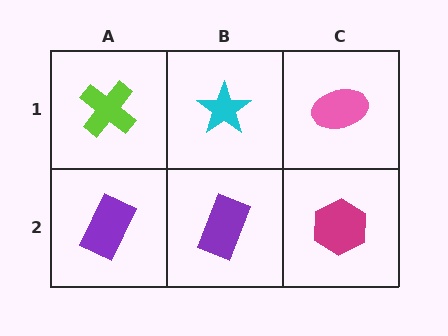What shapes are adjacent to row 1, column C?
A magenta hexagon (row 2, column C), a cyan star (row 1, column B).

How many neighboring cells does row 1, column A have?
2.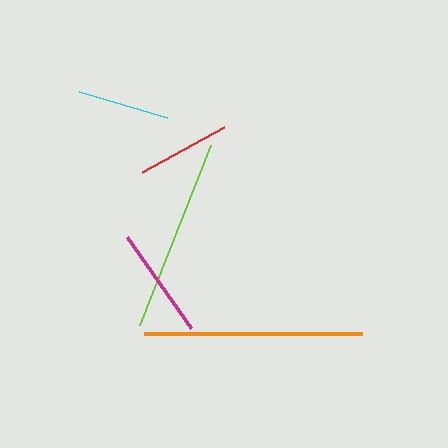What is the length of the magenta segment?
The magenta segment is approximately 112 pixels long.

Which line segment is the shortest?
The cyan line is the shortest at approximately 92 pixels.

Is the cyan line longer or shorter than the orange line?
The orange line is longer than the cyan line.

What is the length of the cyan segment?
The cyan segment is approximately 92 pixels long.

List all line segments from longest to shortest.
From longest to shortest: orange, lime, magenta, red, cyan.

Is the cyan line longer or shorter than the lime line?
The lime line is longer than the cyan line.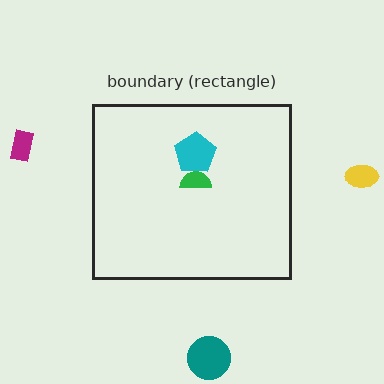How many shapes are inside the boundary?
2 inside, 3 outside.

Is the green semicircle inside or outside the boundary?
Inside.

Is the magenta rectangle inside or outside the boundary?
Outside.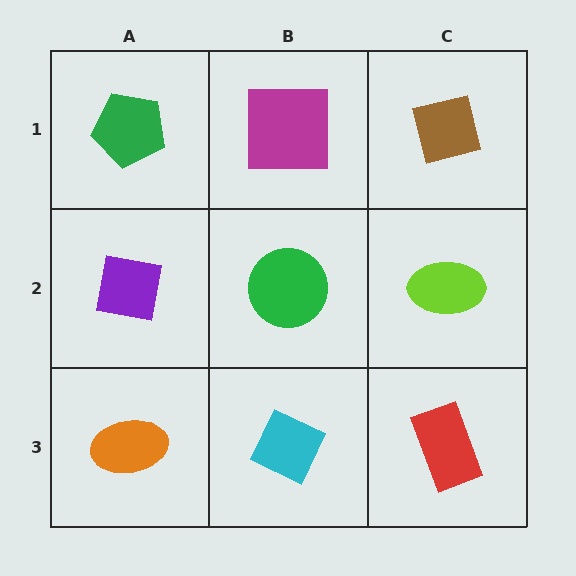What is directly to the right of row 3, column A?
A cyan diamond.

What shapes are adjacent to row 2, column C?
A brown square (row 1, column C), a red rectangle (row 3, column C), a green circle (row 2, column B).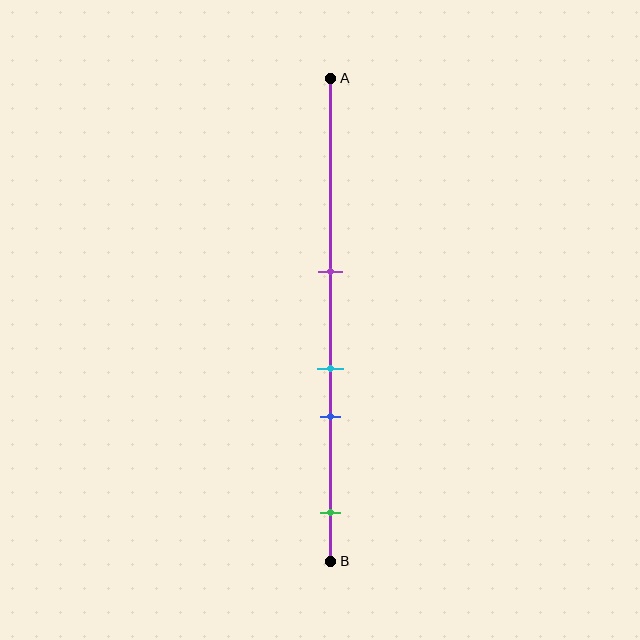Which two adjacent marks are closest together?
The cyan and blue marks are the closest adjacent pair.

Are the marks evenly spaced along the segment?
No, the marks are not evenly spaced.